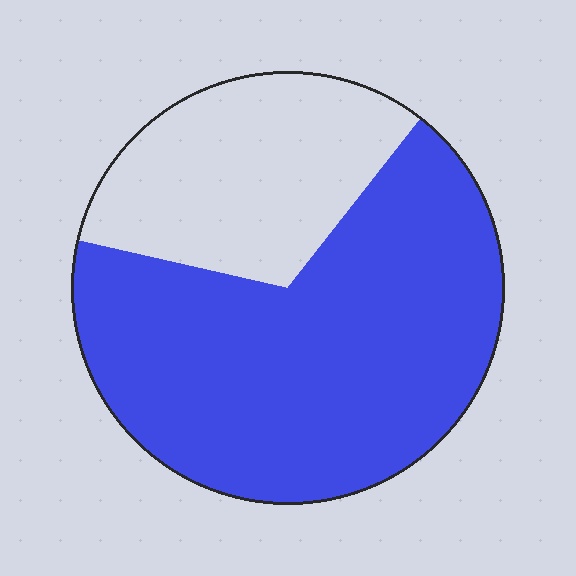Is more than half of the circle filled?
Yes.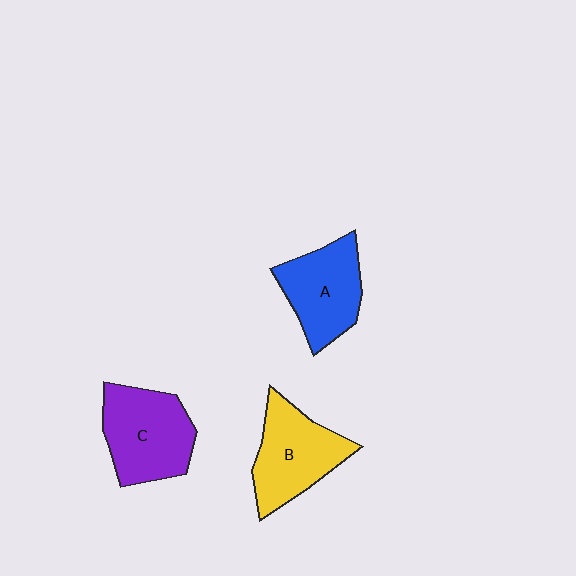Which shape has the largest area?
Shape C (purple).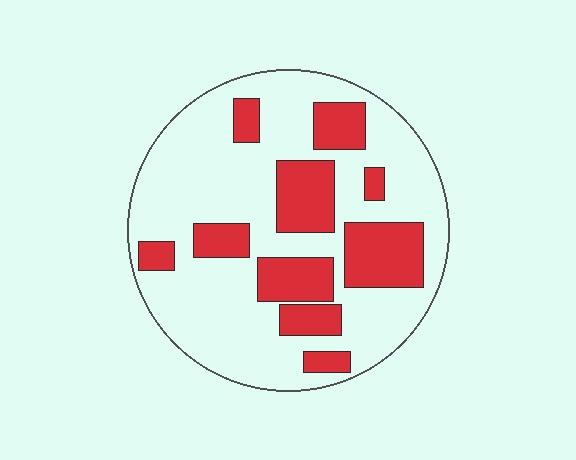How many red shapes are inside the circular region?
10.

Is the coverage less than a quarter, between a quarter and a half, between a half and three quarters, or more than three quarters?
Between a quarter and a half.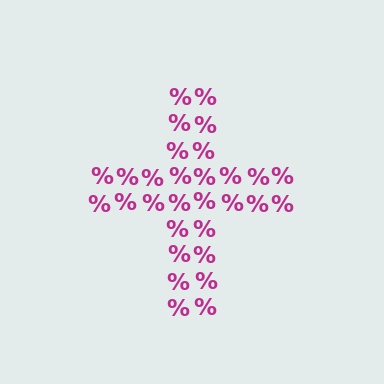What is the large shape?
The large shape is a cross.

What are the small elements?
The small elements are percent signs.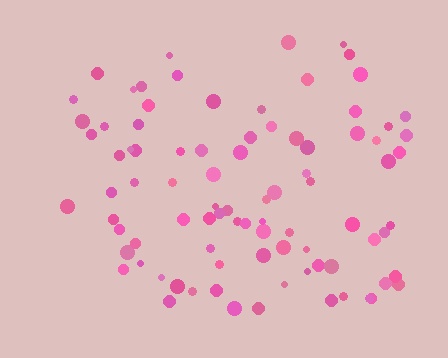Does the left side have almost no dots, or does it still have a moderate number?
Still a moderate number, just noticeably fewer than the right.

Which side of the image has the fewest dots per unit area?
The left.